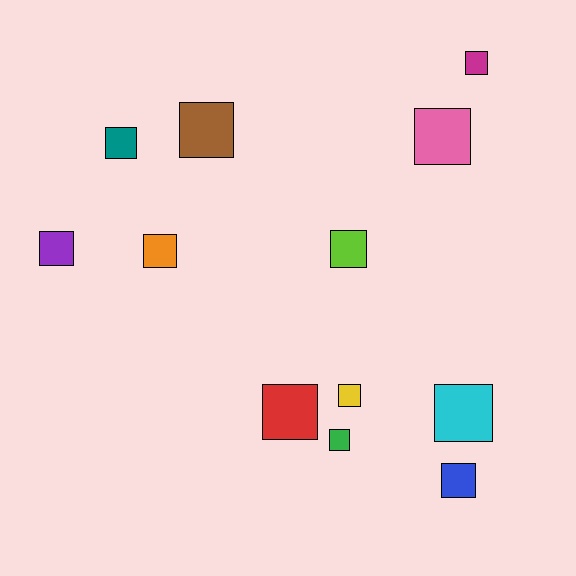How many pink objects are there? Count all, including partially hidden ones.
There is 1 pink object.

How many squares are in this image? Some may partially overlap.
There are 12 squares.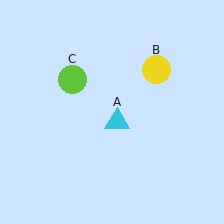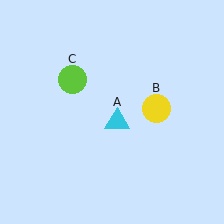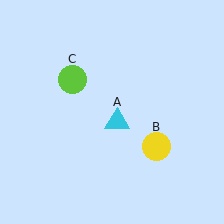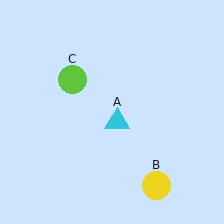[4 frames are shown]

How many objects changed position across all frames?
1 object changed position: yellow circle (object B).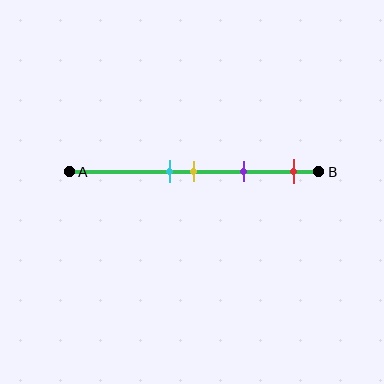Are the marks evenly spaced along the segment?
No, the marks are not evenly spaced.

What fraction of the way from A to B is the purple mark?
The purple mark is approximately 70% (0.7) of the way from A to B.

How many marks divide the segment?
There are 4 marks dividing the segment.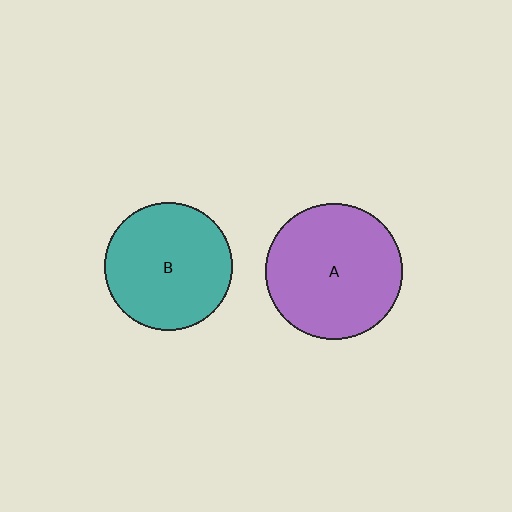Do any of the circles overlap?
No, none of the circles overlap.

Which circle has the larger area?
Circle A (purple).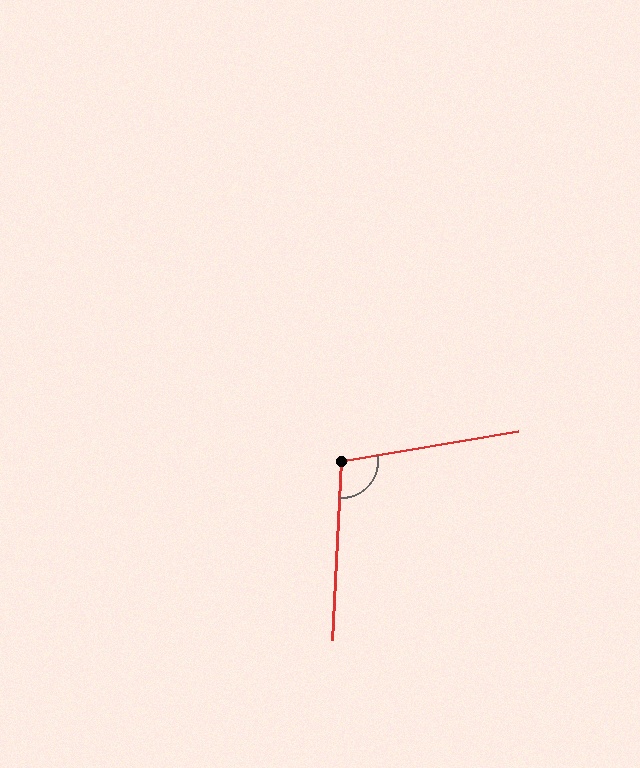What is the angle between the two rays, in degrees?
Approximately 102 degrees.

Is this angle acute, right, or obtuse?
It is obtuse.